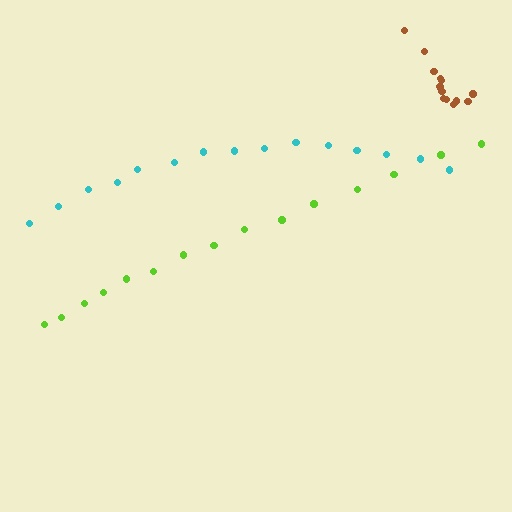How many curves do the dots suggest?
There are 3 distinct paths.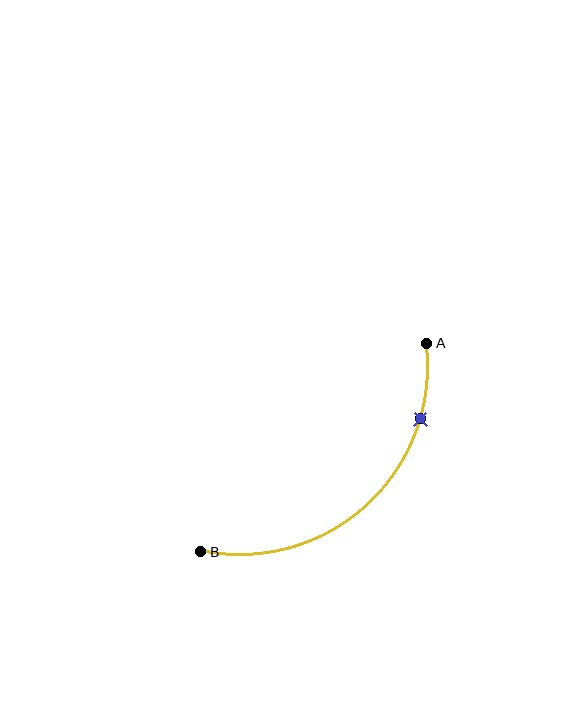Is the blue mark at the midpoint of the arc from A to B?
No. The blue mark lies on the arc but is closer to endpoint A. The arc midpoint would be at the point on the curve equidistant along the arc from both A and B.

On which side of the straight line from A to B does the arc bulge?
The arc bulges below and to the right of the straight line connecting A and B.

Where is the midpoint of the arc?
The arc midpoint is the point on the curve farthest from the straight line joining A and B. It sits below and to the right of that line.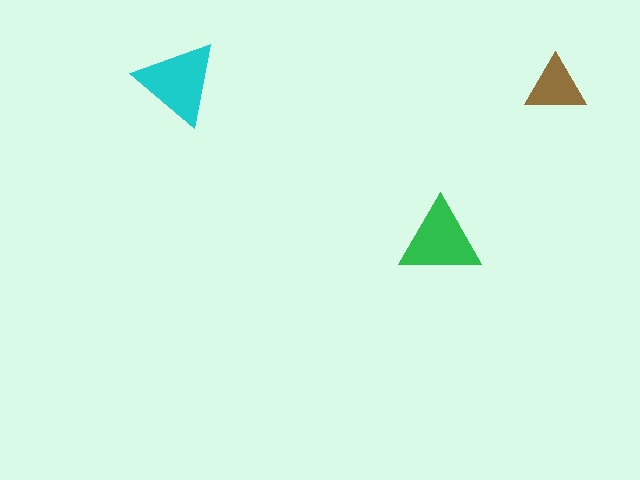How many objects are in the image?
There are 3 objects in the image.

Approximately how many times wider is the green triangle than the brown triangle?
About 1.5 times wider.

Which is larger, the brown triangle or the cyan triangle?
The cyan one.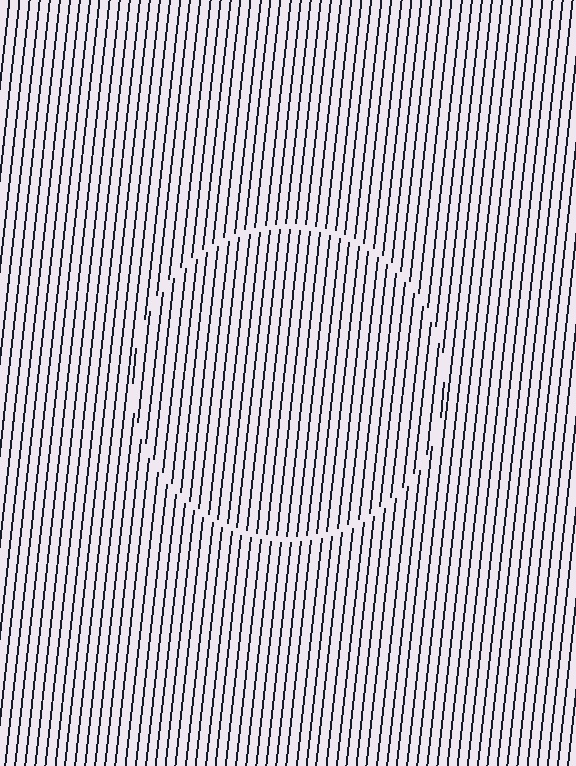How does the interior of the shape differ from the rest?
The interior of the shape contains the same grating, shifted by half a period — the contour is defined by the phase discontinuity where line-ends from the inner and outer gratings abut.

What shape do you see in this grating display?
An illusory circle. The interior of the shape contains the same grating, shifted by half a period — the contour is defined by the phase discontinuity where line-ends from the inner and outer gratings abut.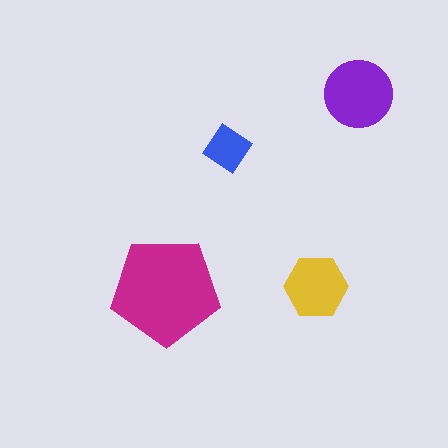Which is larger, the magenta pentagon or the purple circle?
The magenta pentagon.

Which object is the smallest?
The blue diamond.